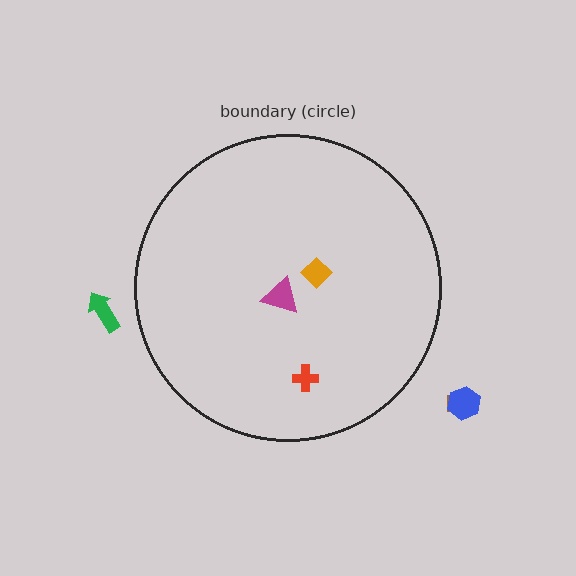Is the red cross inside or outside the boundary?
Inside.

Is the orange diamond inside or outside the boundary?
Inside.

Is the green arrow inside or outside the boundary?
Outside.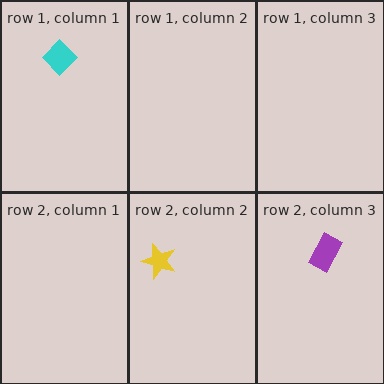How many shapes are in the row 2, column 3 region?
1.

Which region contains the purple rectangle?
The row 2, column 3 region.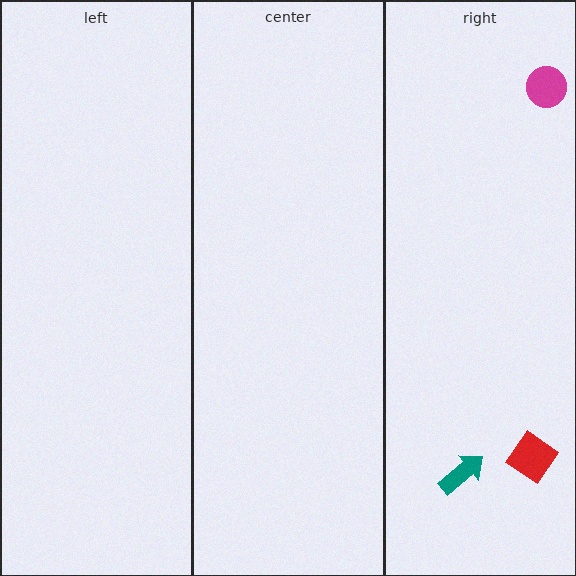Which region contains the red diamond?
The right region.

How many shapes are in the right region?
3.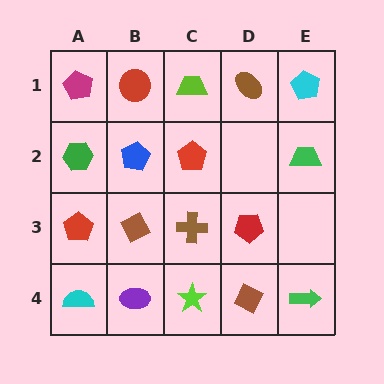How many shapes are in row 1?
5 shapes.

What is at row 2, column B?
A blue pentagon.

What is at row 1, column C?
A lime trapezoid.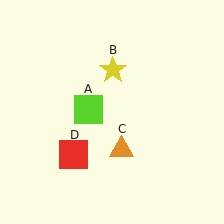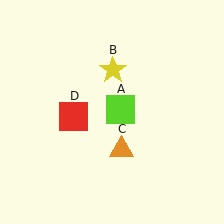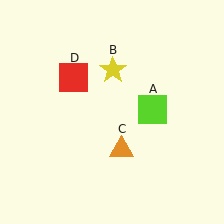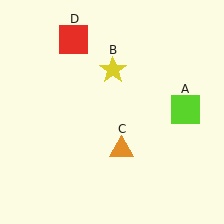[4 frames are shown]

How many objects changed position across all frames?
2 objects changed position: lime square (object A), red square (object D).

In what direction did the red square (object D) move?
The red square (object D) moved up.